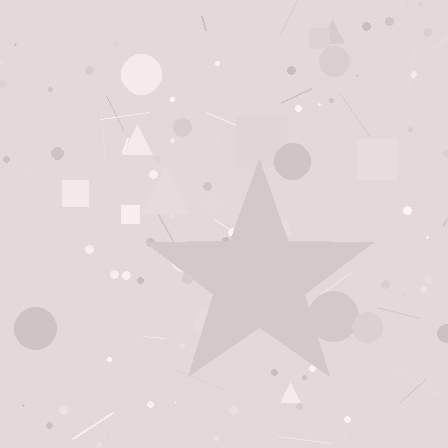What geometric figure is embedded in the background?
A star is embedded in the background.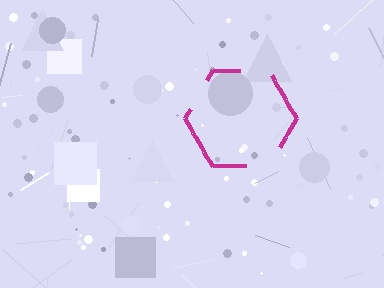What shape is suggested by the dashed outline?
The dashed outline suggests a hexagon.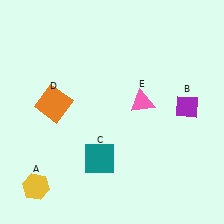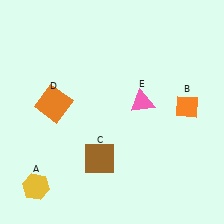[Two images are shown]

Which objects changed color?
B changed from purple to orange. C changed from teal to brown.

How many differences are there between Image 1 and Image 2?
There are 2 differences between the two images.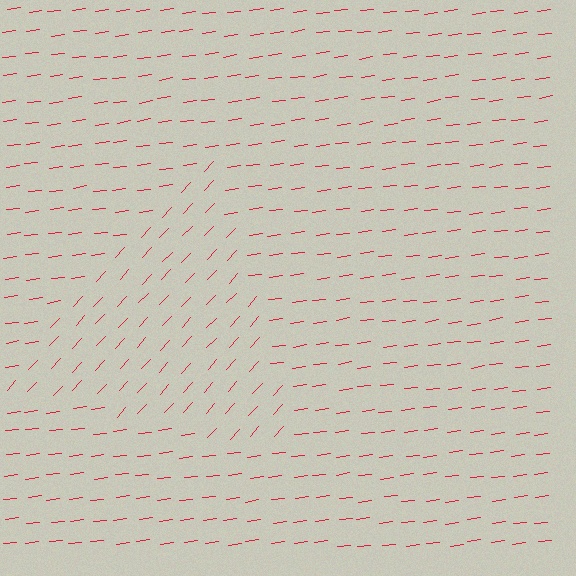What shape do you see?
I see a triangle.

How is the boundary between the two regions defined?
The boundary is defined purely by a change in line orientation (approximately 40 degrees difference). All lines are the same color and thickness.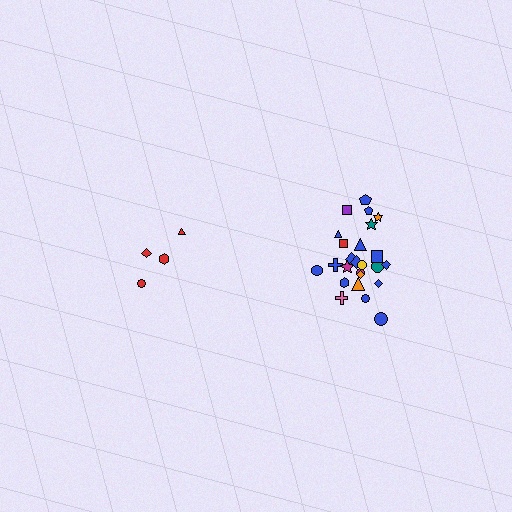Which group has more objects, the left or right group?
The right group.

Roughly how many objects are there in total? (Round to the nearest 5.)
Roughly 30 objects in total.